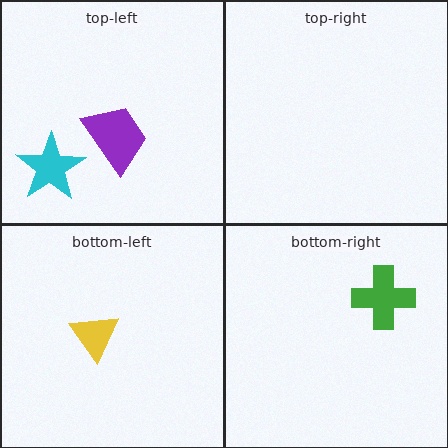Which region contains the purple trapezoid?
The top-left region.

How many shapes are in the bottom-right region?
1.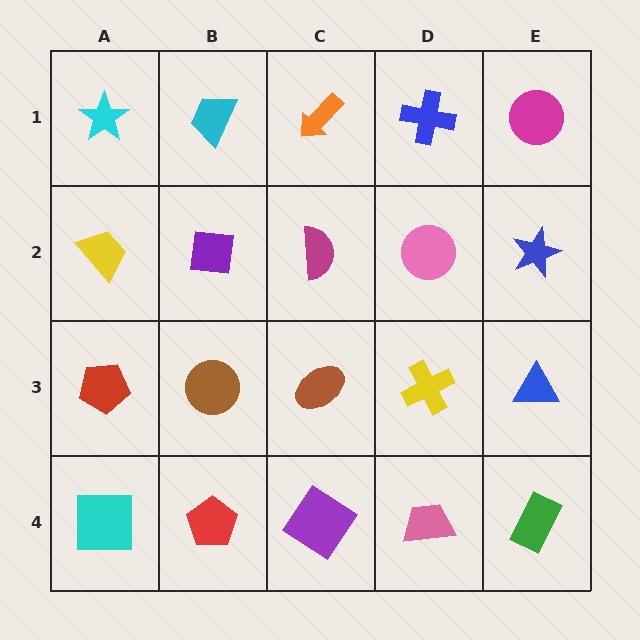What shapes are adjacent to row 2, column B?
A cyan trapezoid (row 1, column B), a brown circle (row 3, column B), a yellow trapezoid (row 2, column A), a magenta semicircle (row 2, column C).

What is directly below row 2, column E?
A blue triangle.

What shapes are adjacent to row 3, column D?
A pink circle (row 2, column D), a pink trapezoid (row 4, column D), a brown ellipse (row 3, column C), a blue triangle (row 3, column E).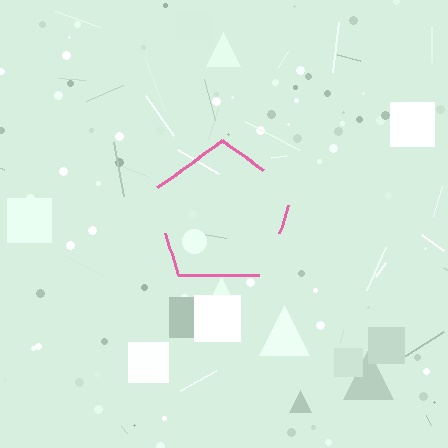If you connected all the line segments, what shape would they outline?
They would outline a pentagon.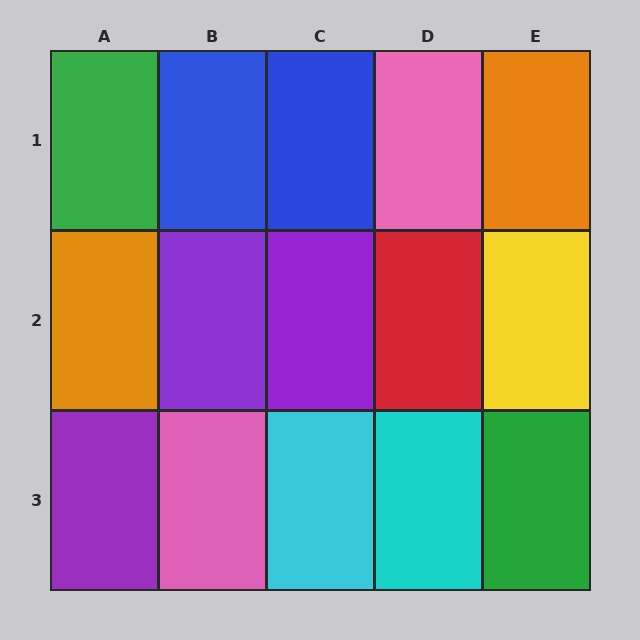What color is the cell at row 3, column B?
Pink.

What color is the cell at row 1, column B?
Blue.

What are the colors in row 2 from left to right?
Orange, purple, purple, red, yellow.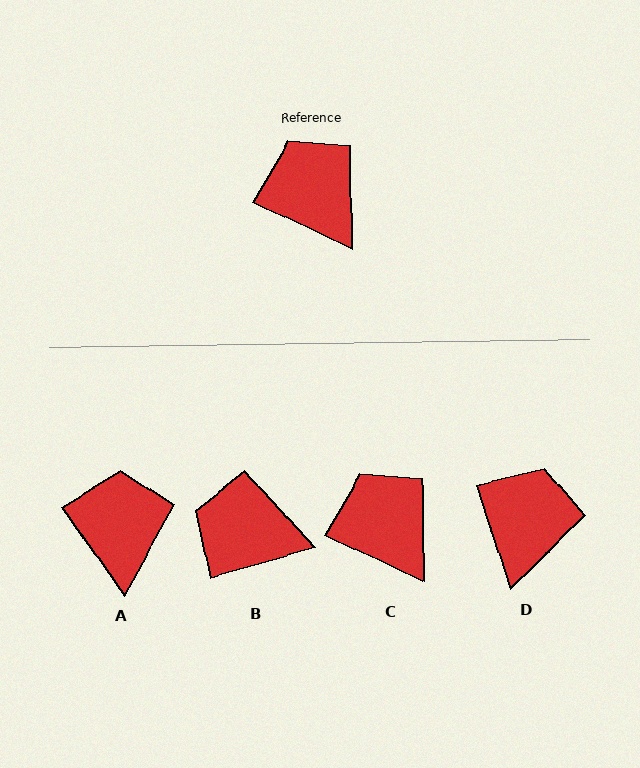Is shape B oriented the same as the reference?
No, it is off by about 42 degrees.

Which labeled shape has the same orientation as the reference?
C.